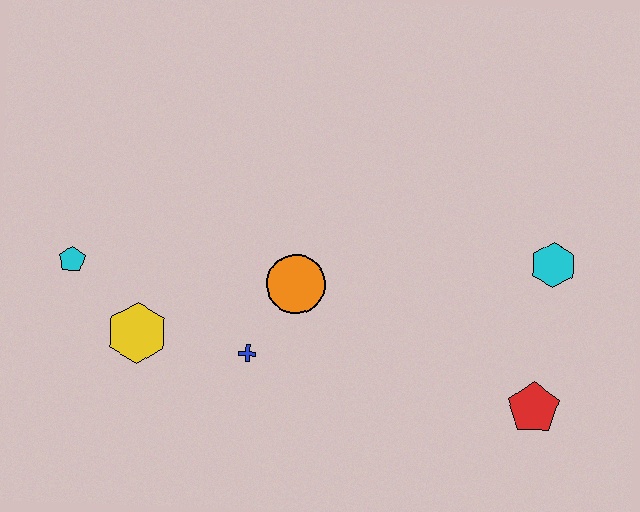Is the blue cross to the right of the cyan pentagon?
Yes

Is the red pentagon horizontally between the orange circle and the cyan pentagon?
No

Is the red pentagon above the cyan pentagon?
No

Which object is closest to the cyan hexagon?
The red pentagon is closest to the cyan hexagon.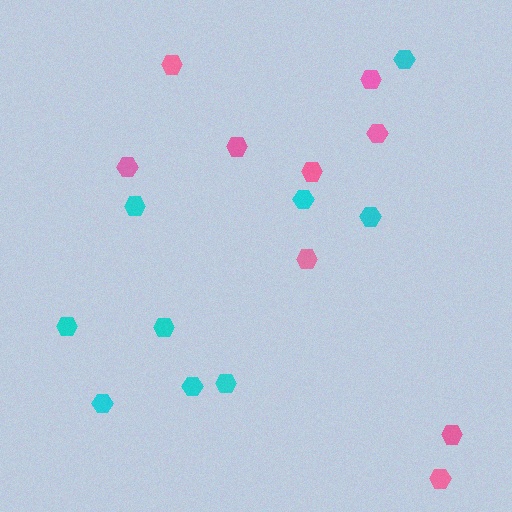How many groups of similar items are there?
There are 2 groups: one group of cyan hexagons (9) and one group of pink hexagons (9).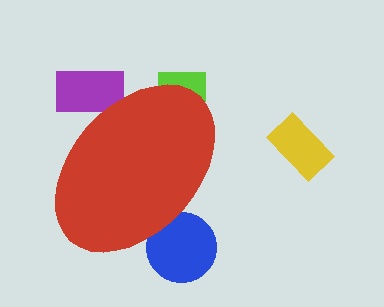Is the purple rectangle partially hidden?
Yes, the purple rectangle is partially hidden behind the red ellipse.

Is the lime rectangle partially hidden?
Yes, the lime rectangle is partially hidden behind the red ellipse.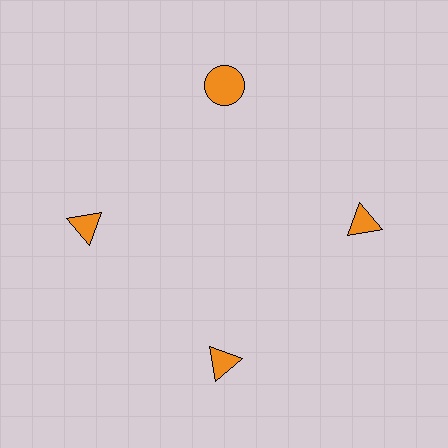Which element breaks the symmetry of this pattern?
The orange circle at roughly the 12 o'clock position breaks the symmetry. All other shapes are orange triangles.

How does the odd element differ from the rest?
It has a different shape: circle instead of triangle.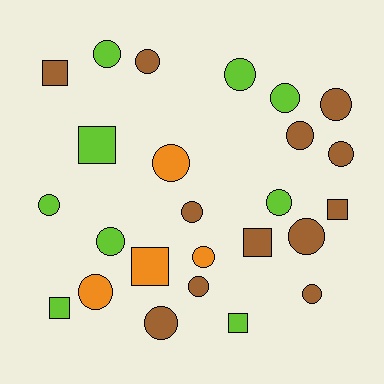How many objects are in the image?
There are 25 objects.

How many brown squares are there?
There are 3 brown squares.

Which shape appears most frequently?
Circle, with 18 objects.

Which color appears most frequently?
Brown, with 12 objects.